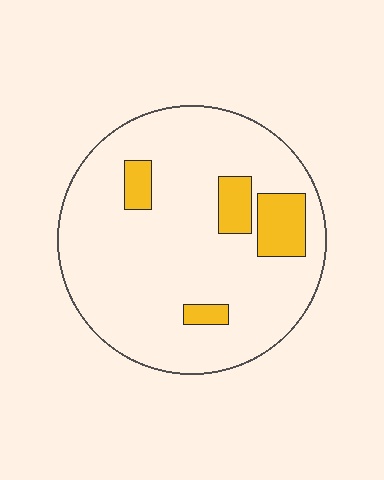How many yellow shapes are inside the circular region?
4.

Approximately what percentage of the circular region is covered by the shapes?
Approximately 15%.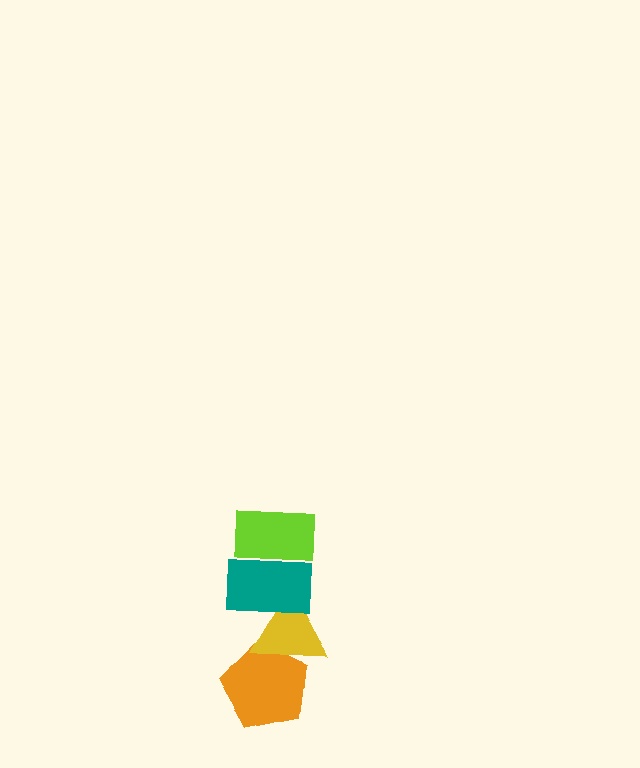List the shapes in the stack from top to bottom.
From top to bottom: the lime rectangle, the teal rectangle, the yellow triangle, the orange pentagon.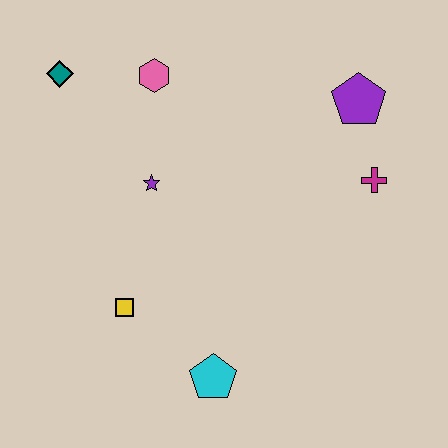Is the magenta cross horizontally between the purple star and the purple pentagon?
No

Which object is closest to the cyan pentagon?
The yellow square is closest to the cyan pentagon.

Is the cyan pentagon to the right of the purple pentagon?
No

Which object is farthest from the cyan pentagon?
The teal diamond is farthest from the cyan pentagon.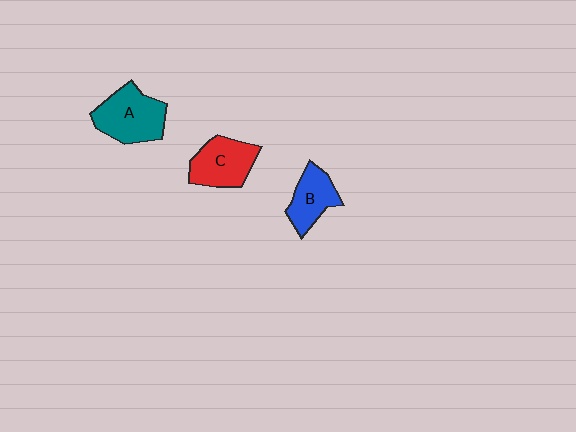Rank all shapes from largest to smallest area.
From largest to smallest: A (teal), C (red), B (blue).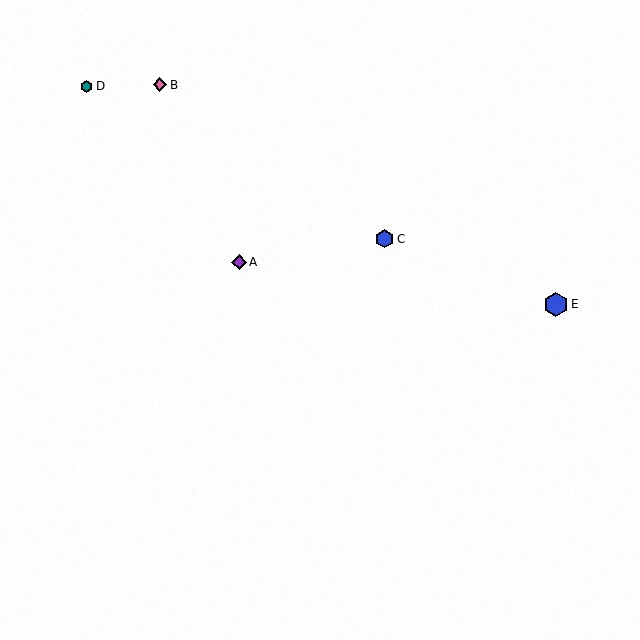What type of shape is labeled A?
Shape A is a purple diamond.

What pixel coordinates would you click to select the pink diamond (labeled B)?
Click at (160, 85) to select the pink diamond B.